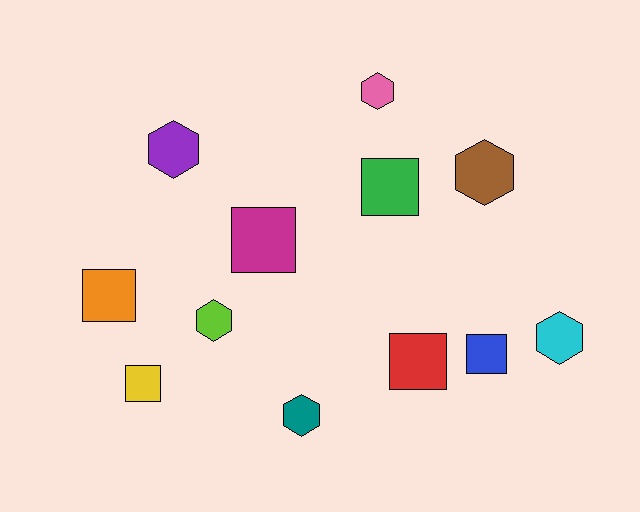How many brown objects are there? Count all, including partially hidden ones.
There is 1 brown object.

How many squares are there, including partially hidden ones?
There are 6 squares.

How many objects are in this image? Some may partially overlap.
There are 12 objects.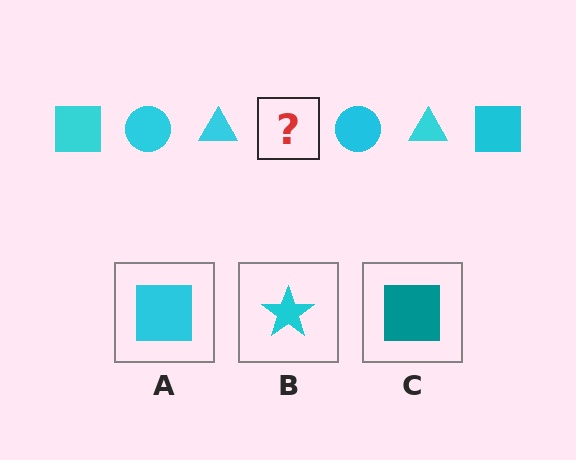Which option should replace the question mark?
Option A.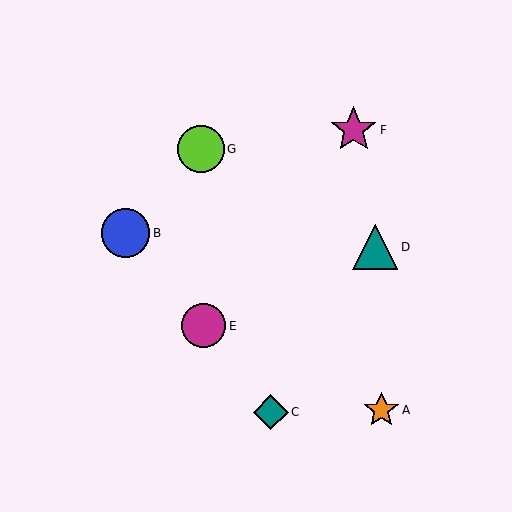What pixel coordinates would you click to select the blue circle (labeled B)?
Click at (126, 233) to select the blue circle B.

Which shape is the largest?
The blue circle (labeled B) is the largest.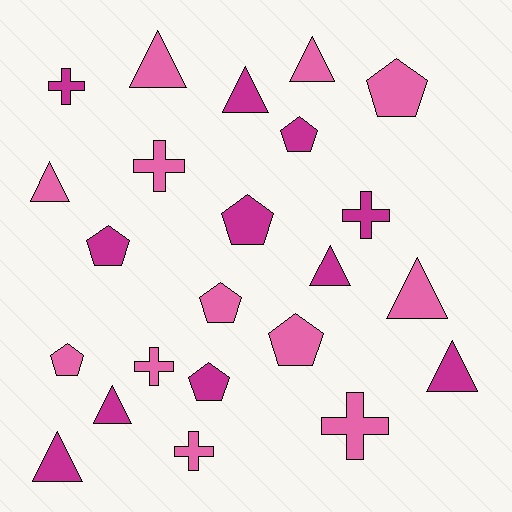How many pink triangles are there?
There are 4 pink triangles.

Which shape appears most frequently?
Triangle, with 9 objects.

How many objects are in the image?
There are 23 objects.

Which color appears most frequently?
Pink, with 12 objects.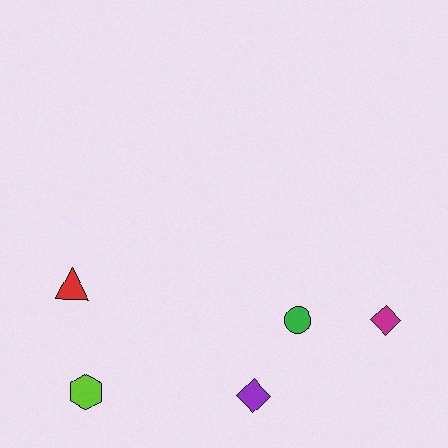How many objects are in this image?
There are 5 objects.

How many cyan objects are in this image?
There are no cyan objects.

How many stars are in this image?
There are no stars.